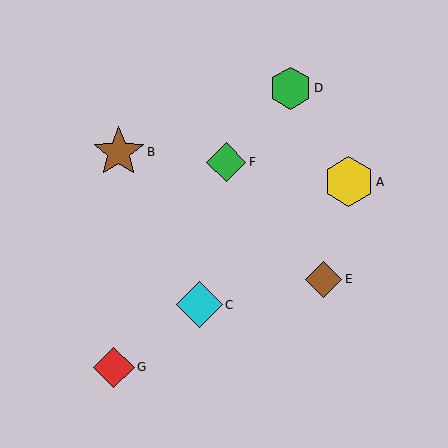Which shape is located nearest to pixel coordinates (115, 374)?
The red diamond (labeled G) at (114, 367) is nearest to that location.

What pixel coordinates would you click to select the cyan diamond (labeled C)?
Click at (199, 305) to select the cyan diamond C.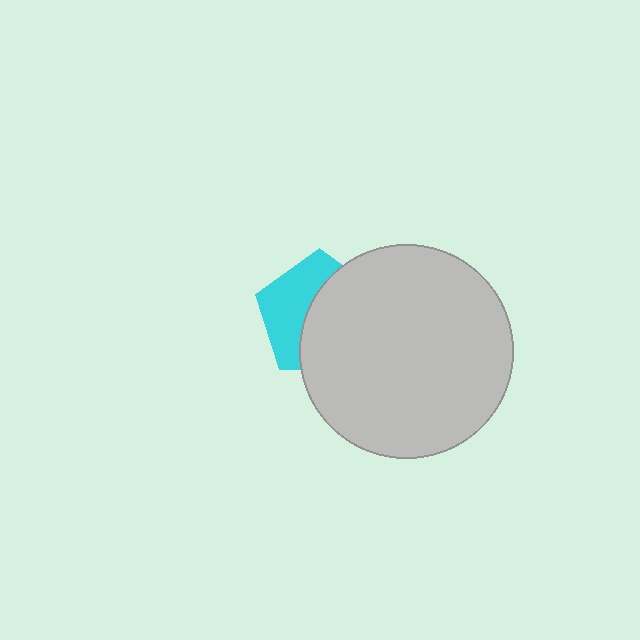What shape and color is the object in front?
The object in front is a light gray circle.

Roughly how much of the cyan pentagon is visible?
A small part of it is visible (roughly 43%).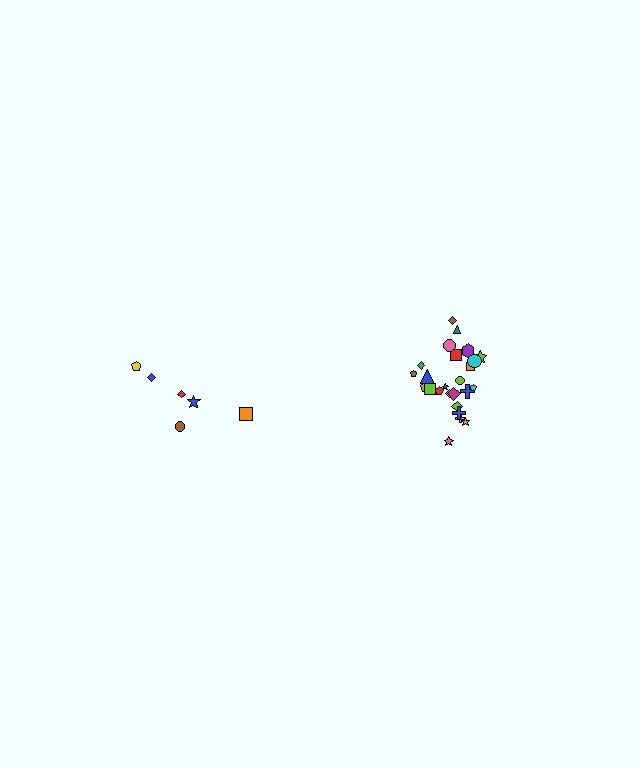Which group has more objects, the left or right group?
The right group.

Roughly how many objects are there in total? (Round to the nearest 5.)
Roughly 30 objects in total.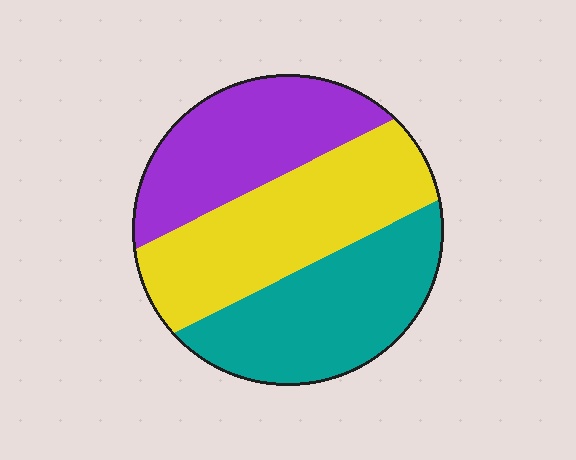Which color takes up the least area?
Purple, at roughly 30%.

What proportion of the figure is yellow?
Yellow covers around 35% of the figure.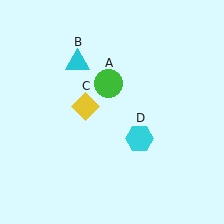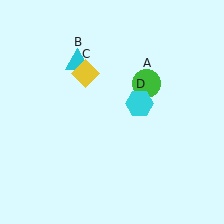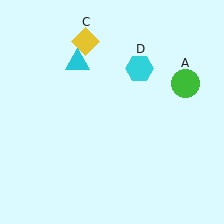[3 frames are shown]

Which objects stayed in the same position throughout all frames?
Cyan triangle (object B) remained stationary.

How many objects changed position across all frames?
3 objects changed position: green circle (object A), yellow diamond (object C), cyan hexagon (object D).